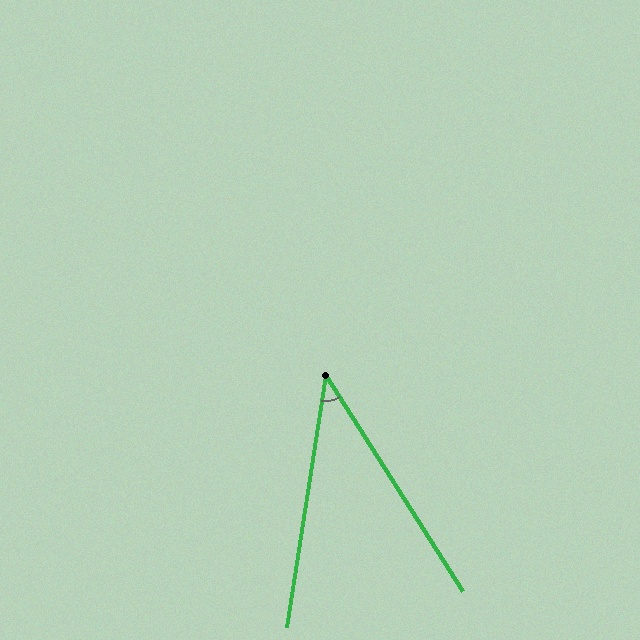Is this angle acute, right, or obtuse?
It is acute.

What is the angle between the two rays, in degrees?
Approximately 41 degrees.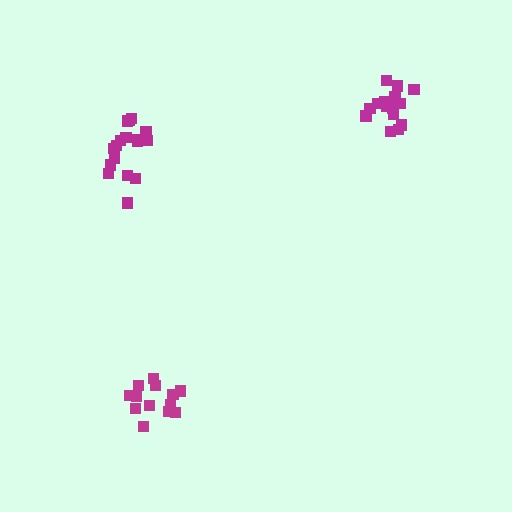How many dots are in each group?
Group 1: 16 dots, Group 2: 18 dots, Group 3: 13 dots (47 total).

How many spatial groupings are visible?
There are 3 spatial groupings.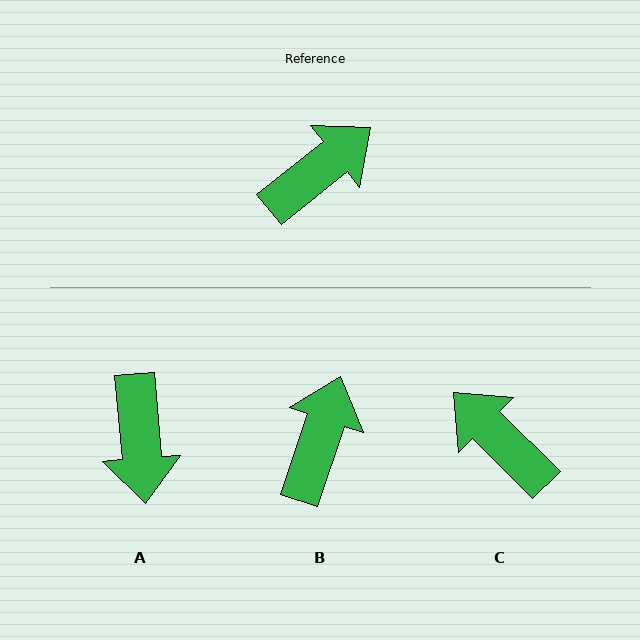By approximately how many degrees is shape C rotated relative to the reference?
Approximately 96 degrees counter-clockwise.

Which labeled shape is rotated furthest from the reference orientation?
A, about 124 degrees away.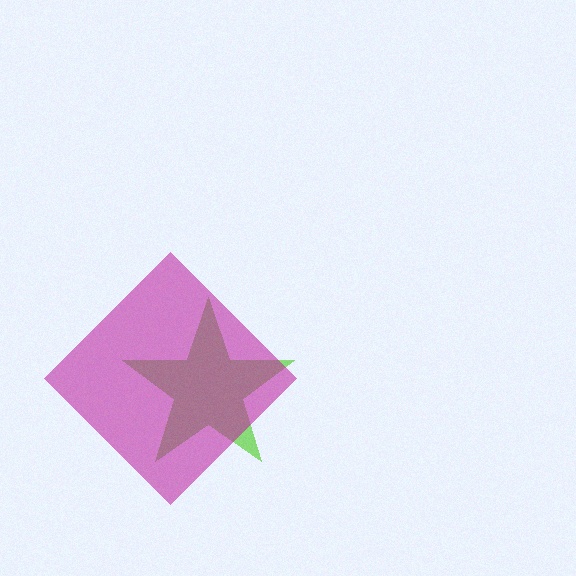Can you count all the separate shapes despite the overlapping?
Yes, there are 2 separate shapes.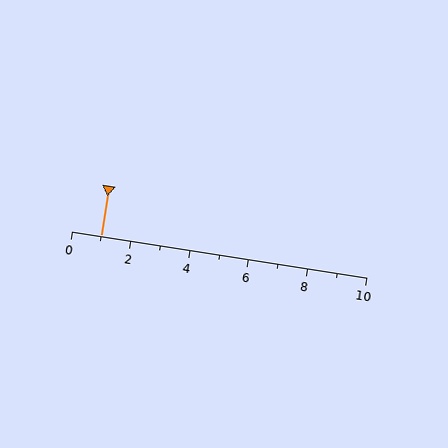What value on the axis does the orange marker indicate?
The marker indicates approximately 1.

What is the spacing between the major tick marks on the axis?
The major ticks are spaced 2 apart.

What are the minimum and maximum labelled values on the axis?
The axis runs from 0 to 10.